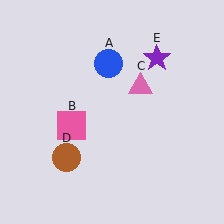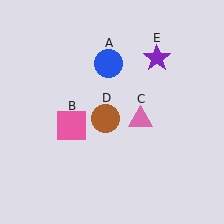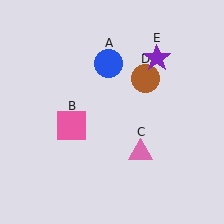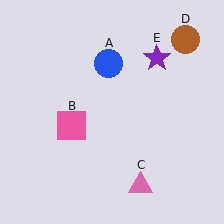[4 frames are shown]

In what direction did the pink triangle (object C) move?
The pink triangle (object C) moved down.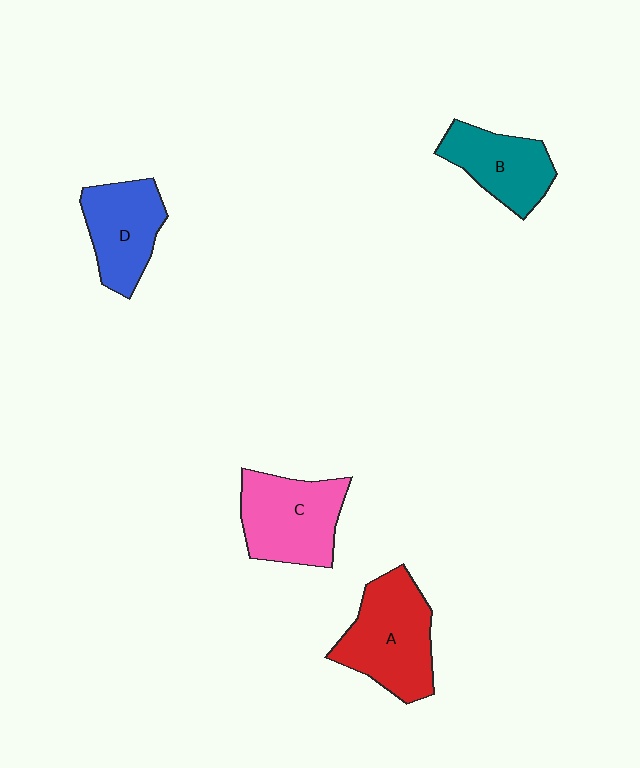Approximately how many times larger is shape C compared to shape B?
Approximately 1.3 times.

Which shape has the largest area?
Shape A (red).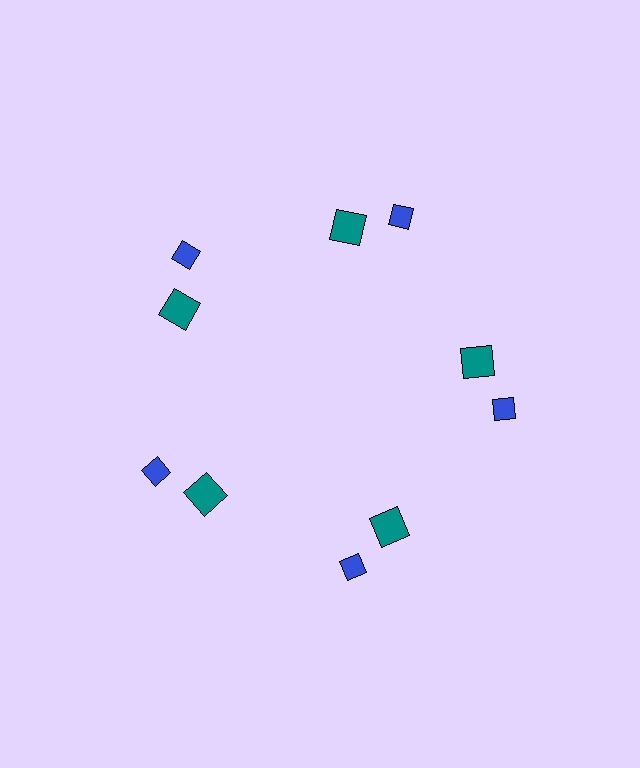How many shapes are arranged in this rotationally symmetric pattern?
There are 10 shapes, arranged in 5 groups of 2.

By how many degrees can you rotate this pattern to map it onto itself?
The pattern maps onto itself every 72 degrees of rotation.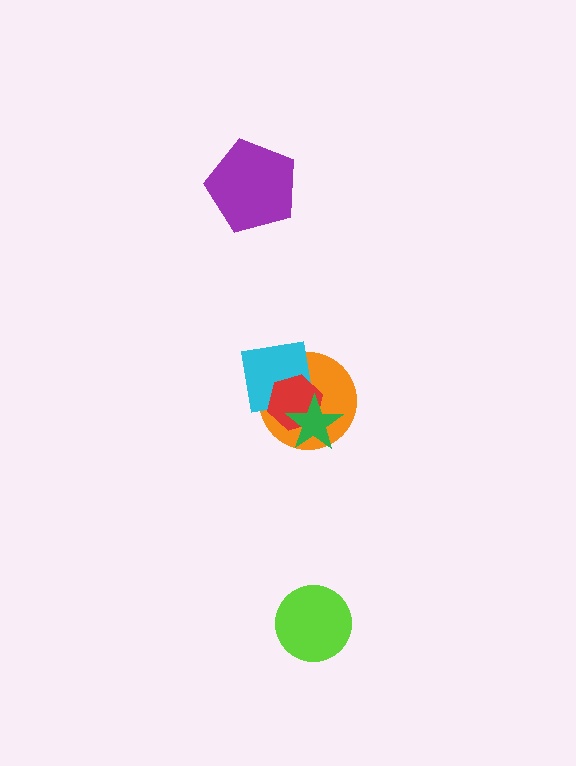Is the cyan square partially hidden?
Yes, it is partially covered by another shape.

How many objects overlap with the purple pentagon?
0 objects overlap with the purple pentagon.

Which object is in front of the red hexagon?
The green star is in front of the red hexagon.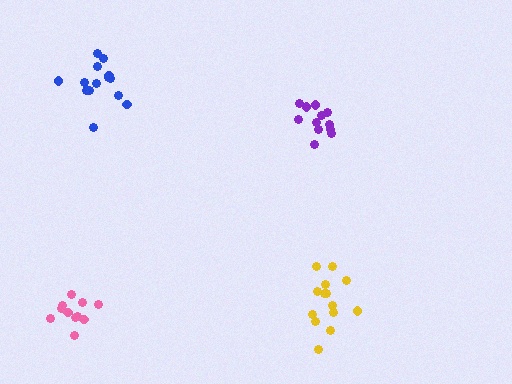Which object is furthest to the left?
The pink cluster is leftmost.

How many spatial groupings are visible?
There are 4 spatial groupings.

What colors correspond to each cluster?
The clusters are colored: purple, pink, yellow, blue.